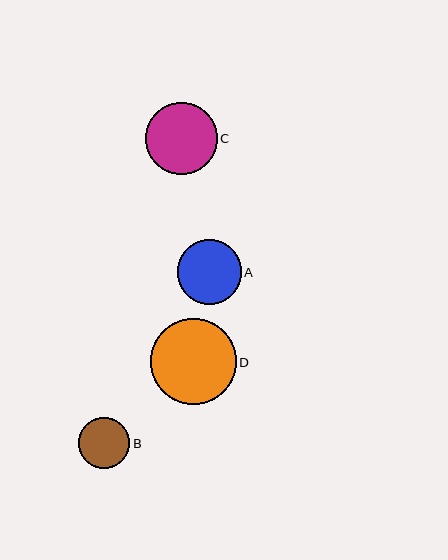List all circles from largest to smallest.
From largest to smallest: D, C, A, B.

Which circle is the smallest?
Circle B is the smallest with a size of approximately 51 pixels.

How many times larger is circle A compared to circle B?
Circle A is approximately 1.3 times the size of circle B.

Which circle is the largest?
Circle D is the largest with a size of approximately 86 pixels.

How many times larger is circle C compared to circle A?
Circle C is approximately 1.1 times the size of circle A.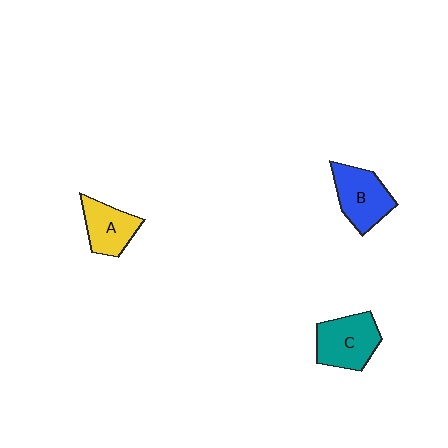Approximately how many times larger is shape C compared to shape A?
Approximately 1.3 times.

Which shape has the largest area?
Shape C (teal).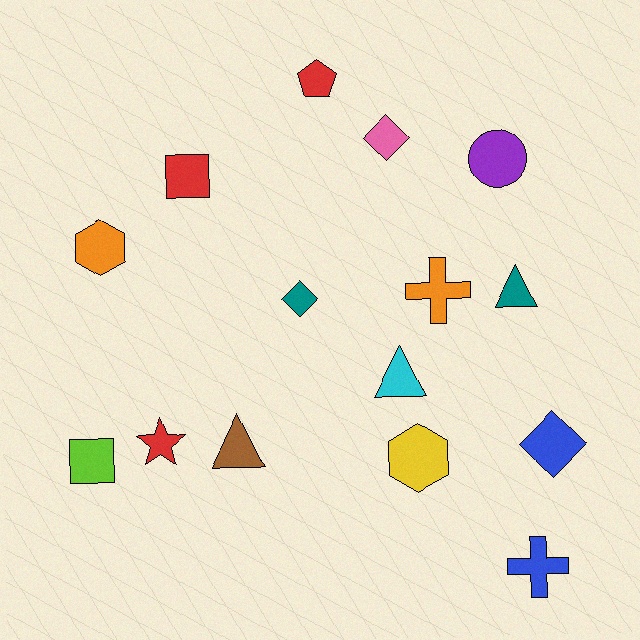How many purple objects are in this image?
There is 1 purple object.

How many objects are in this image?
There are 15 objects.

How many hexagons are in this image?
There are 2 hexagons.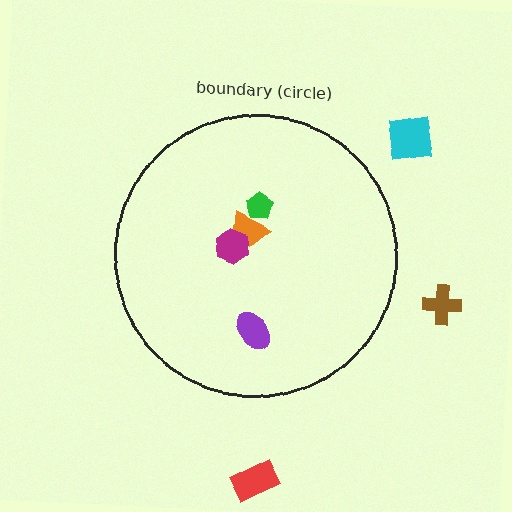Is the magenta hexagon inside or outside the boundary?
Inside.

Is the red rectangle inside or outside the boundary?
Outside.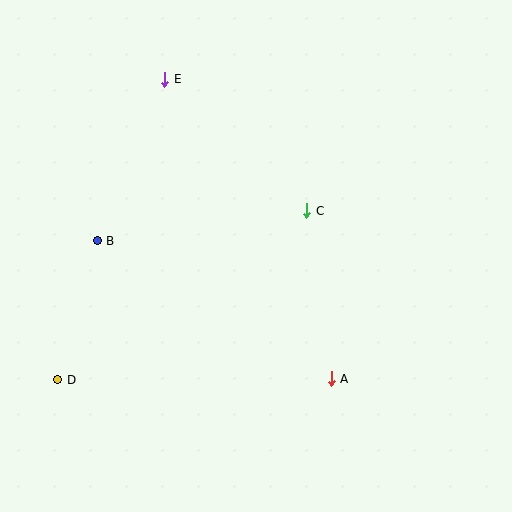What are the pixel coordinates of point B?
Point B is at (97, 241).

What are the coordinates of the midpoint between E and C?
The midpoint between E and C is at (236, 145).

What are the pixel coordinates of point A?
Point A is at (331, 379).